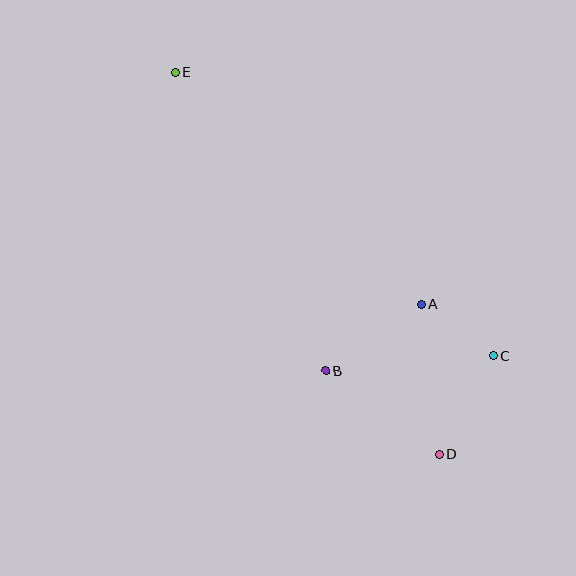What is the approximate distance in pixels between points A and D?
The distance between A and D is approximately 151 pixels.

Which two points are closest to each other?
Points A and C are closest to each other.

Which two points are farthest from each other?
Points D and E are farthest from each other.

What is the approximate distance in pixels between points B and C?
The distance between B and C is approximately 168 pixels.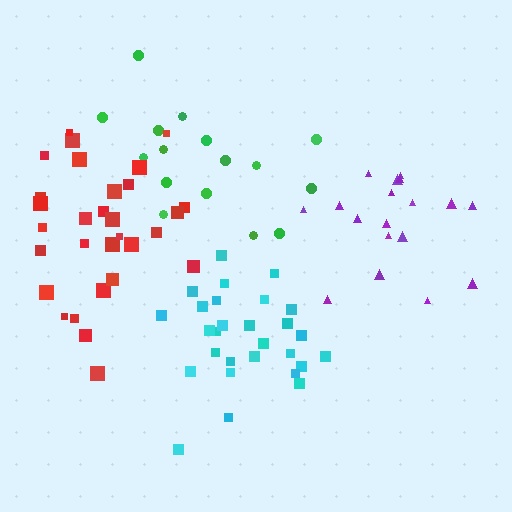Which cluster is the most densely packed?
Cyan.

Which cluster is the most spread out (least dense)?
Green.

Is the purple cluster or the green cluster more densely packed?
Purple.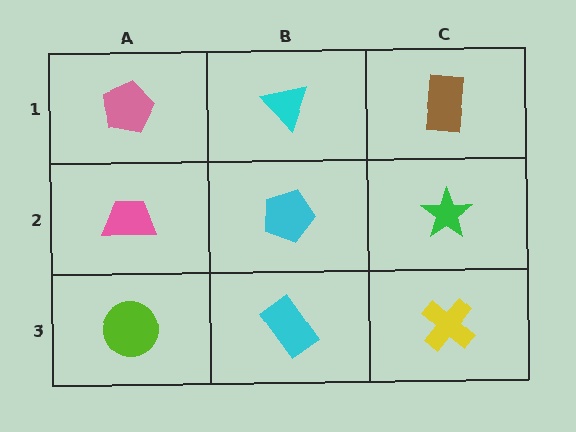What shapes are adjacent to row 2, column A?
A pink pentagon (row 1, column A), a lime circle (row 3, column A), a cyan pentagon (row 2, column B).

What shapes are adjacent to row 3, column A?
A pink trapezoid (row 2, column A), a cyan rectangle (row 3, column B).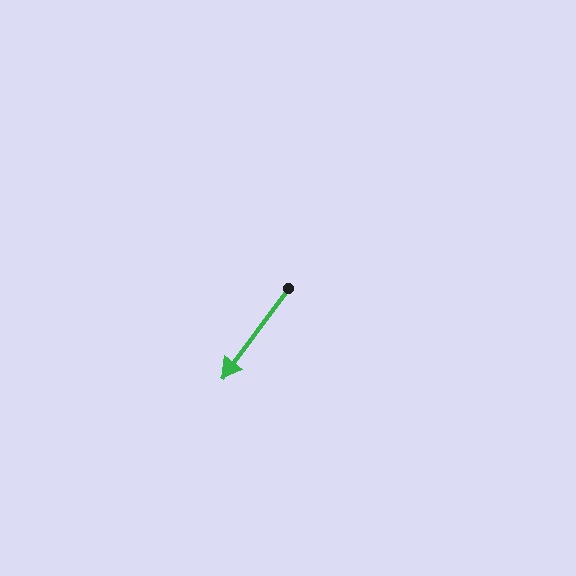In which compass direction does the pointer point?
Southwest.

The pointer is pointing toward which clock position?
Roughly 7 o'clock.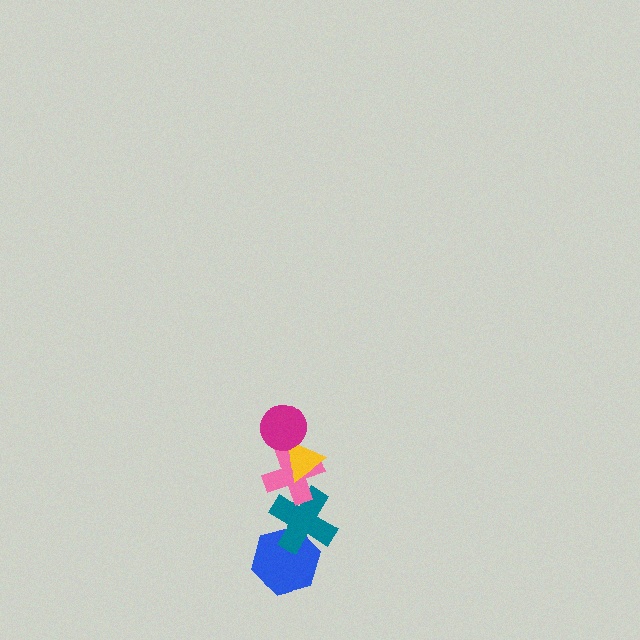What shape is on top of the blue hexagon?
The teal cross is on top of the blue hexagon.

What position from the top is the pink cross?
The pink cross is 3rd from the top.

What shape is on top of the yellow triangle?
The magenta circle is on top of the yellow triangle.